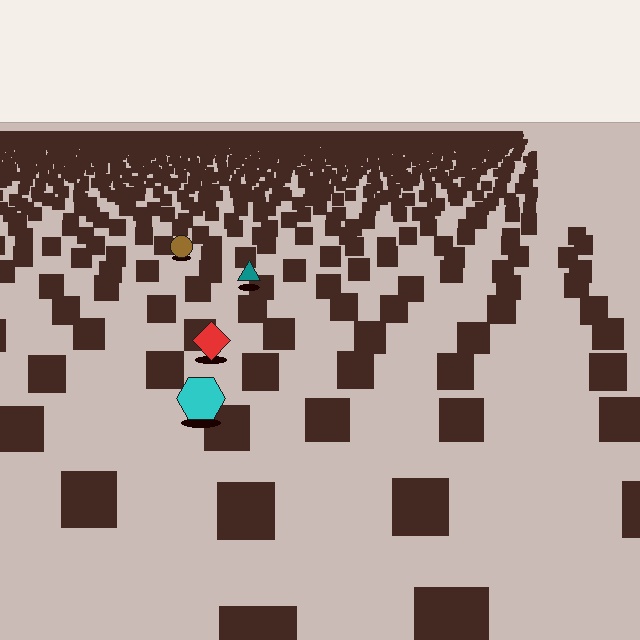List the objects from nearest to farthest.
From nearest to farthest: the cyan hexagon, the red diamond, the teal triangle, the brown circle.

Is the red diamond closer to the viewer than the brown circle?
Yes. The red diamond is closer — you can tell from the texture gradient: the ground texture is coarser near it.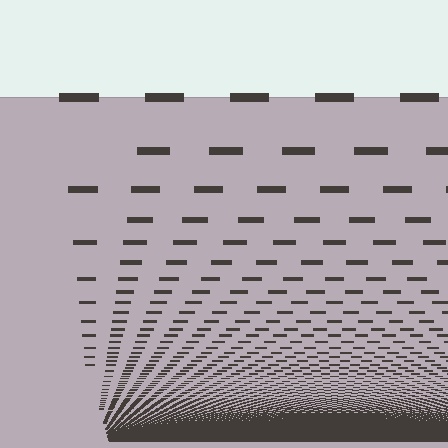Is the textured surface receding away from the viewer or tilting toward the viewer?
The surface appears to tilt toward the viewer. Texture elements get larger and sparser toward the top.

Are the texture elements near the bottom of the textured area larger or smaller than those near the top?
Smaller. The gradient is inverted — elements near the bottom are smaller and denser.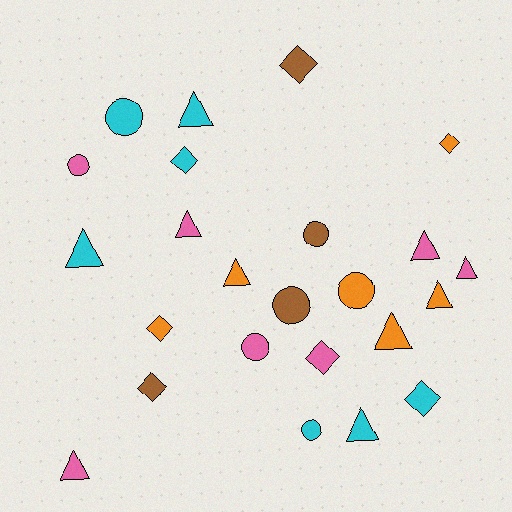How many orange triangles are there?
There are 3 orange triangles.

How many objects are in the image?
There are 24 objects.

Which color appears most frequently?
Cyan, with 7 objects.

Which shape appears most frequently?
Triangle, with 10 objects.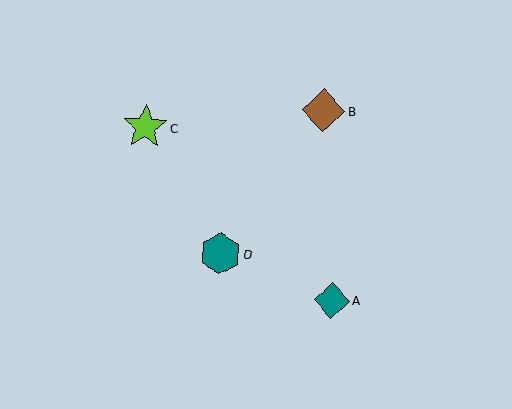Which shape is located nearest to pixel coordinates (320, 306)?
The teal diamond (labeled A) at (332, 301) is nearest to that location.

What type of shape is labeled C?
Shape C is a lime star.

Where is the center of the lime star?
The center of the lime star is at (145, 127).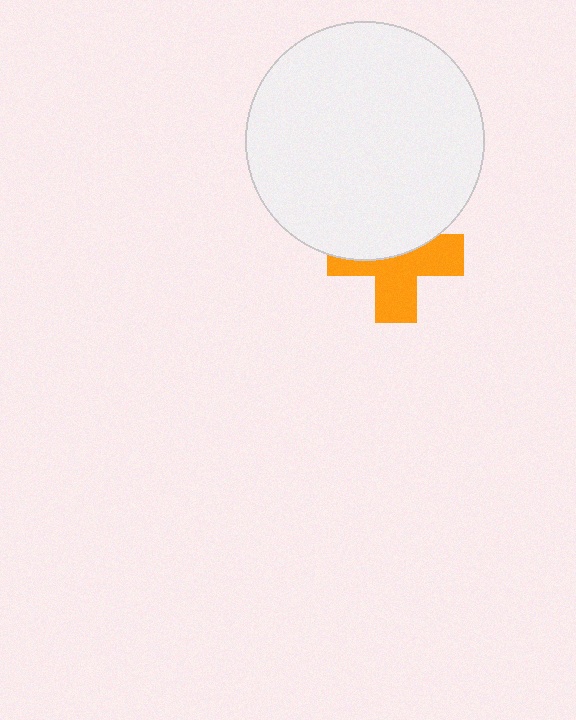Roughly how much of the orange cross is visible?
About half of it is visible (roughly 55%).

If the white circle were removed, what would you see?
You would see the complete orange cross.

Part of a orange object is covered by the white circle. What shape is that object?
It is a cross.